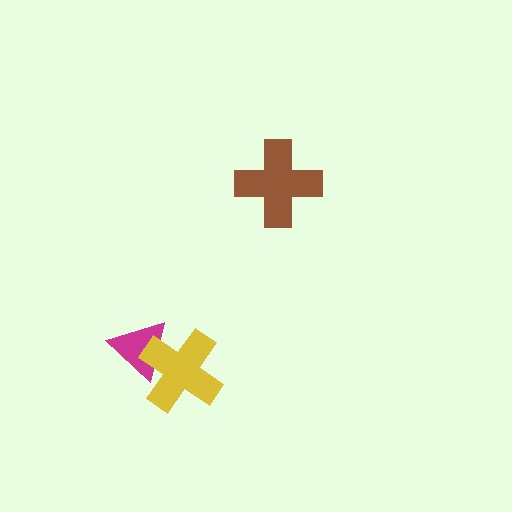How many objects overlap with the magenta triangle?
1 object overlaps with the magenta triangle.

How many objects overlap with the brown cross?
0 objects overlap with the brown cross.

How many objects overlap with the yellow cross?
1 object overlaps with the yellow cross.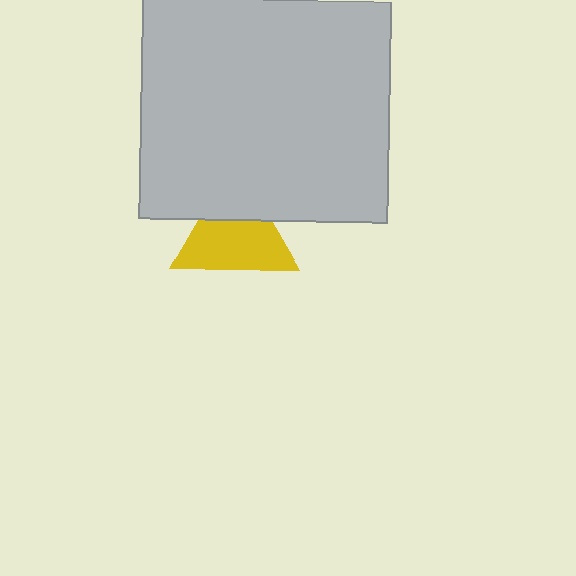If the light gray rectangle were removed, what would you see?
You would see the complete yellow triangle.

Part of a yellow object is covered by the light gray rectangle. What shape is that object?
It is a triangle.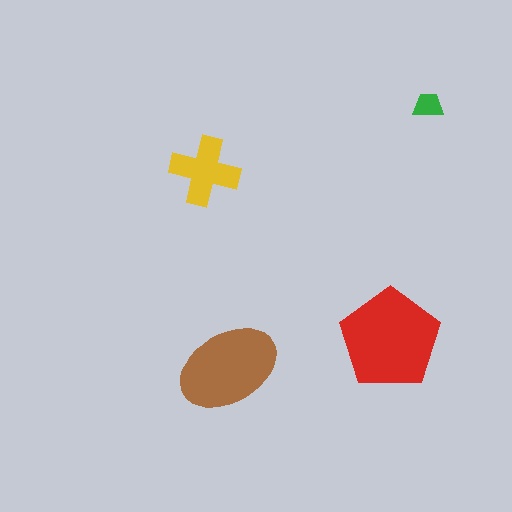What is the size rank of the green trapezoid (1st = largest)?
4th.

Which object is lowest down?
The brown ellipse is bottommost.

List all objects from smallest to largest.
The green trapezoid, the yellow cross, the brown ellipse, the red pentagon.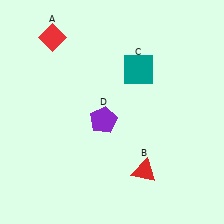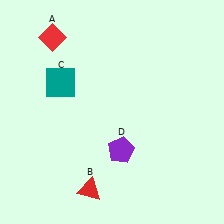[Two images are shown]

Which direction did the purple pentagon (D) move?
The purple pentagon (D) moved down.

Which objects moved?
The objects that moved are: the red triangle (B), the teal square (C), the purple pentagon (D).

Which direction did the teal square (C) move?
The teal square (C) moved left.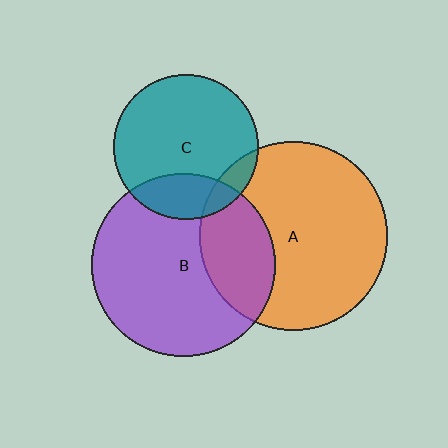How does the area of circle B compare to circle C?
Approximately 1.6 times.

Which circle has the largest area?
Circle A (orange).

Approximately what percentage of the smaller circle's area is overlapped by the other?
Approximately 20%.